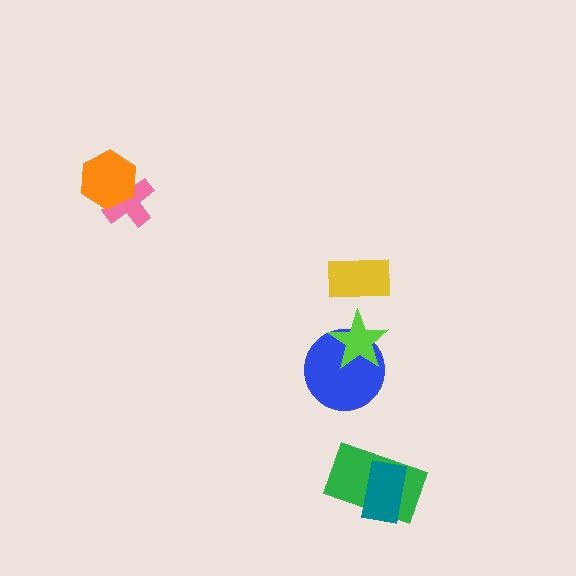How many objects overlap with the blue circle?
1 object overlaps with the blue circle.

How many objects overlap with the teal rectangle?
1 object overlaps with the teal rectangle.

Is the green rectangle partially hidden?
Yes, it is partially covered by another shape.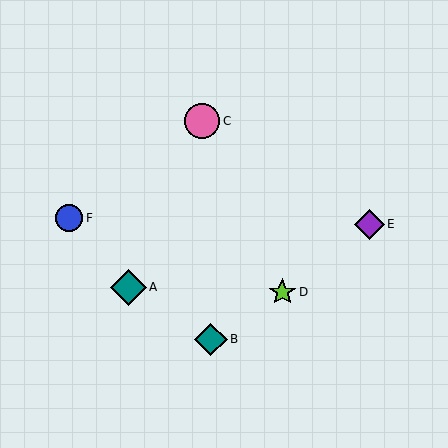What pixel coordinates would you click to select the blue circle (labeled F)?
Click at (69, 218) to select the blue circle F.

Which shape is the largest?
The teal diamond (labeled A) is the largest.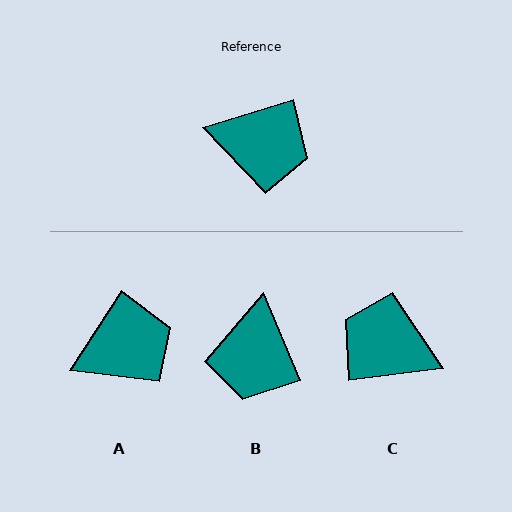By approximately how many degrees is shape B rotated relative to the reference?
Approximately 85 degrees clockwise.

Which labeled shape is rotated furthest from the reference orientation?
C, about 170 degrees away.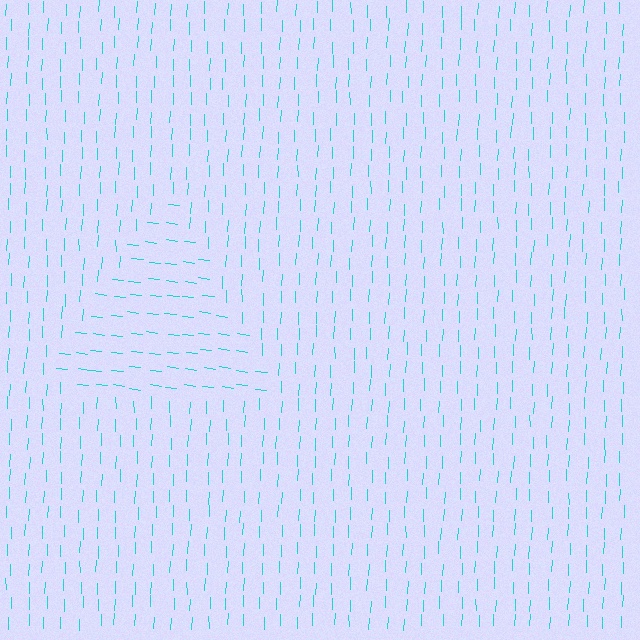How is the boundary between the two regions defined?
The boundary is defined purely by a change in line orientation (approximately 85 degrees difference). All lines are the same color and thickness.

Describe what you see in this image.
The image is filled with small cyan line segments. A triangle region in the image has lines oriented differently from the surrounding lines, creating a visible texture boundary.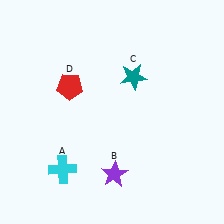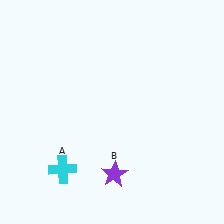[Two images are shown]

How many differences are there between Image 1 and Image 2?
There are 2 differences between the two images.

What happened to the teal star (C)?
The teal star (C) was removed in Image 2. It was in the top-right area of Image 1.